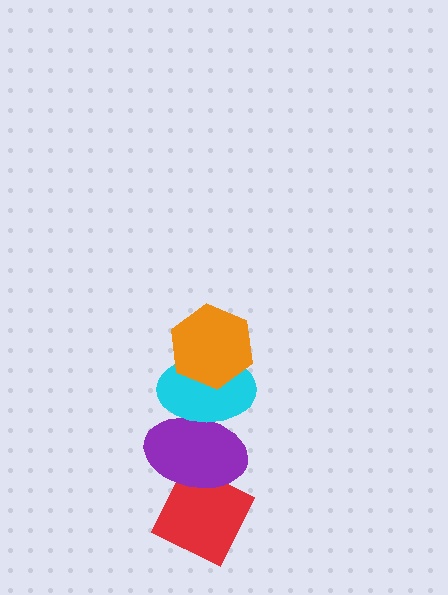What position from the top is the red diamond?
The red diamond is 4th from the top.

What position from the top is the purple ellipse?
The purple ellipse is 3rd from the top.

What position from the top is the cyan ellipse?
The cyan ellipse is 2nd from the top.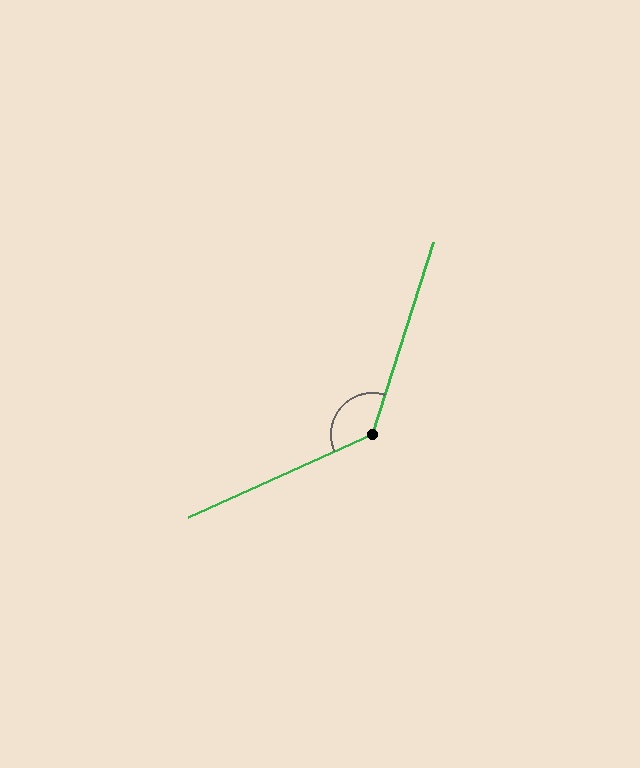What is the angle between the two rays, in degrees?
Approximately 132 degrees.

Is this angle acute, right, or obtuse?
It is obtuse.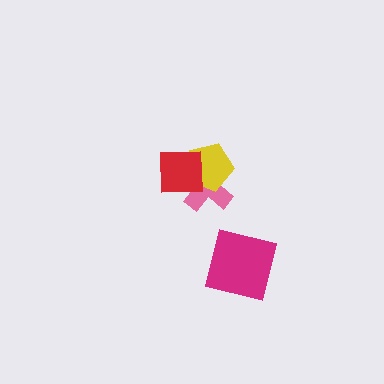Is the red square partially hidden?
No, no other shape covers it.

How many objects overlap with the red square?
2 objects overlap with the red square.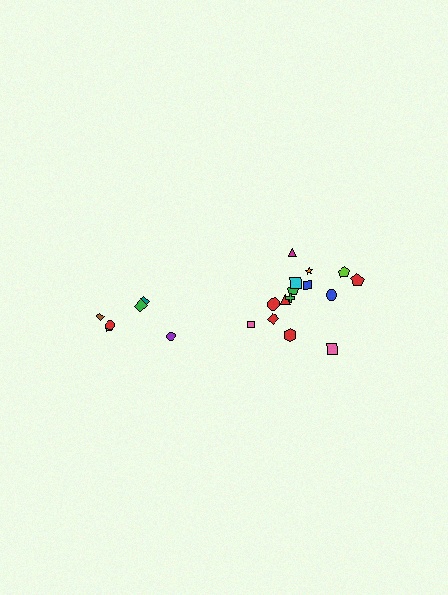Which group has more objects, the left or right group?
The right group.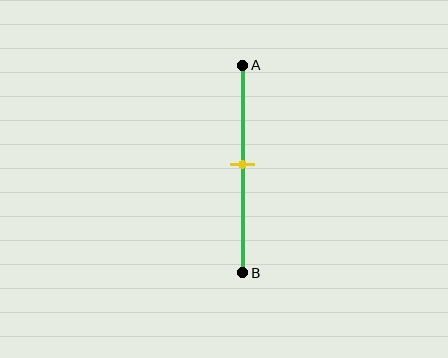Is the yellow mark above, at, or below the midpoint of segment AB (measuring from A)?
The yellow mark is approximately at the midpoint of segment AB.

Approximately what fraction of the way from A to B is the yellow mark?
The yellow mark is approximately 50% of the way from A to B.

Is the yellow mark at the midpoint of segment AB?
Yes, the mark is approximately at the midpoint.